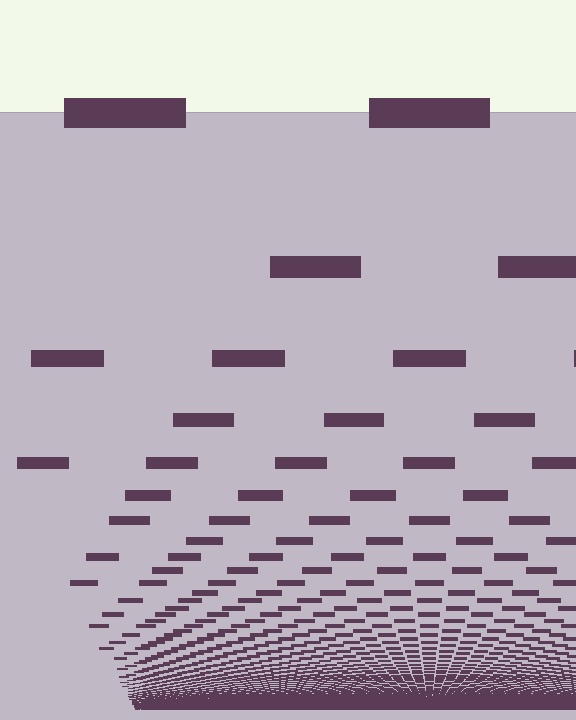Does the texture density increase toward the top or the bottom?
Density increases toward the bottom.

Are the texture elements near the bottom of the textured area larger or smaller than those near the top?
Smaller. The gradient is inverted — elements near the bottom are smaller and denser.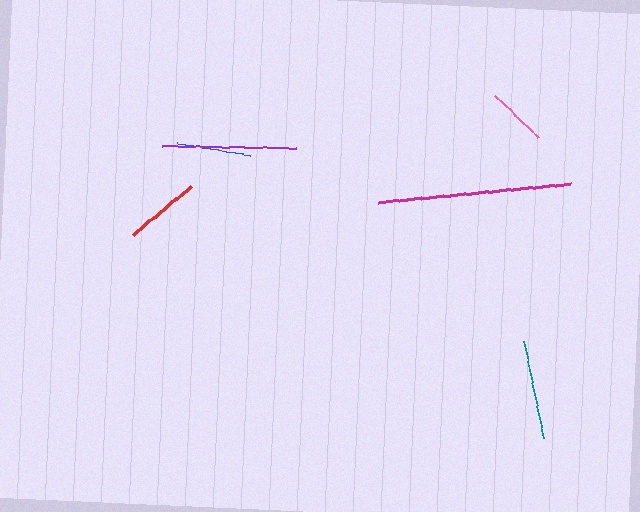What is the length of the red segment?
The red segment is approximately 75 pixels long.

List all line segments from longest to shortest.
From longest to shortest: magenta, purple, teal, blue, red, pink.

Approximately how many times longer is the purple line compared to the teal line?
The purple line is approximately 1.4 times the length of the teal line.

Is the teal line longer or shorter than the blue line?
The teal line is longer than the blue line.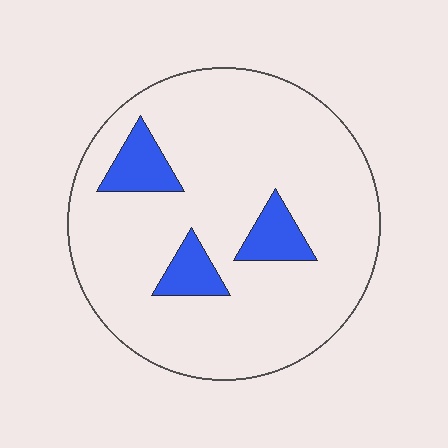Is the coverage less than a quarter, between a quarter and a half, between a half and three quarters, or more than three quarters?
Less than a quarter.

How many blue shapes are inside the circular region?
3.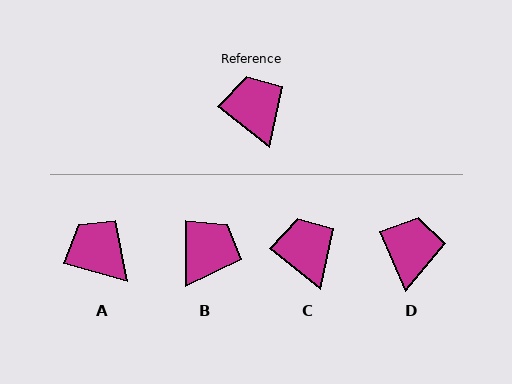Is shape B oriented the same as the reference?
No, it is off by about 52 degrees.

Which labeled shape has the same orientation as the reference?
C.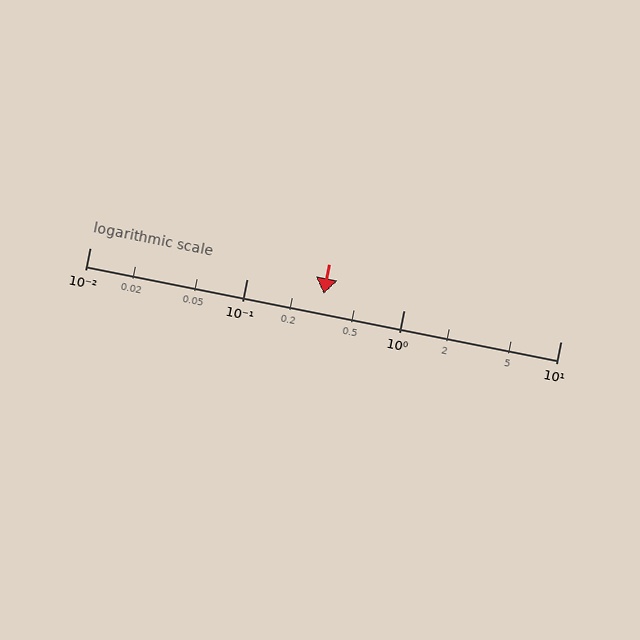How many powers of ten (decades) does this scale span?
The scale spans 3 decades, from 0.01 to 10.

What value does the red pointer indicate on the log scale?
The pointer indicates approximately 0.31.